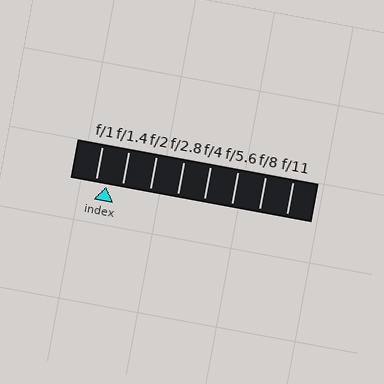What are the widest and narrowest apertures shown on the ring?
The widest aperture shown is f/1 and the narrowest is f/11.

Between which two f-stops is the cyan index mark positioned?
The index mark is between f/1 and f/1.4.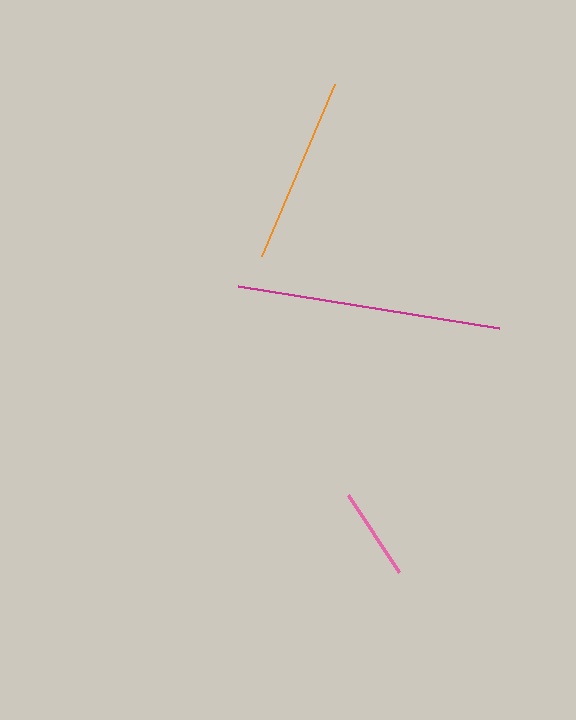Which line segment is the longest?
The magenta line is the longest at approximately 265 pixels.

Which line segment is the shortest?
The pink line is the shortest at approximately 92 pixels.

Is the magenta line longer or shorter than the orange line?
The magenta line is longer than the orange line.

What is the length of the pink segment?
The pink segment is approximately 92 pixels long.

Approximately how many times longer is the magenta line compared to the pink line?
The magenta line is approximately 2.9 times the length of the pink line.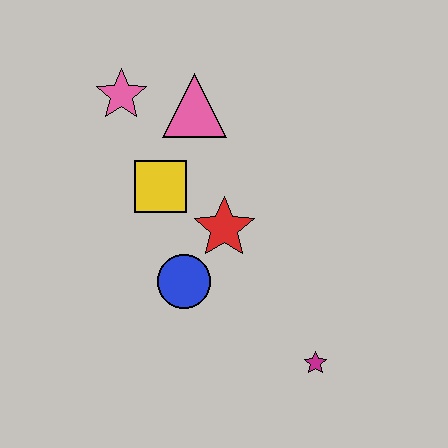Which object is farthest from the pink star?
The magenta star is farthest from the pink star.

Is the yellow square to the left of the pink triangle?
Yes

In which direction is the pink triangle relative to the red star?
The pink triangle is above the red star.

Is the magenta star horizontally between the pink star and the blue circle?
No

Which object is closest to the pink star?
The pink triangle is closest to the pink star.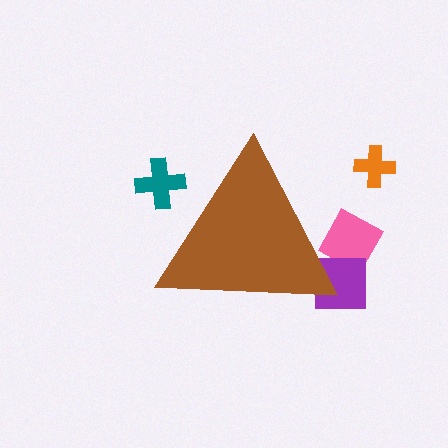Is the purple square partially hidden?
Yes, the purple square is partially hidden behind the brown triangle.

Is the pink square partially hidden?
Yes, the pink square is partially hidden behind the brown triangle.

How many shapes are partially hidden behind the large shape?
3 shapes are partially hidden.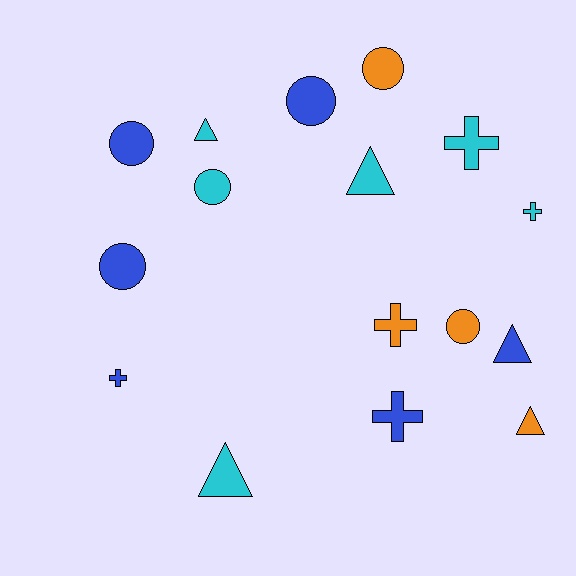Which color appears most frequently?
Blue, with 6 objects.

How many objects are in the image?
There are 16 objects.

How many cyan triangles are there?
There are 3 cyan triangles.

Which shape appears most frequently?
Circle, with 6 objects.